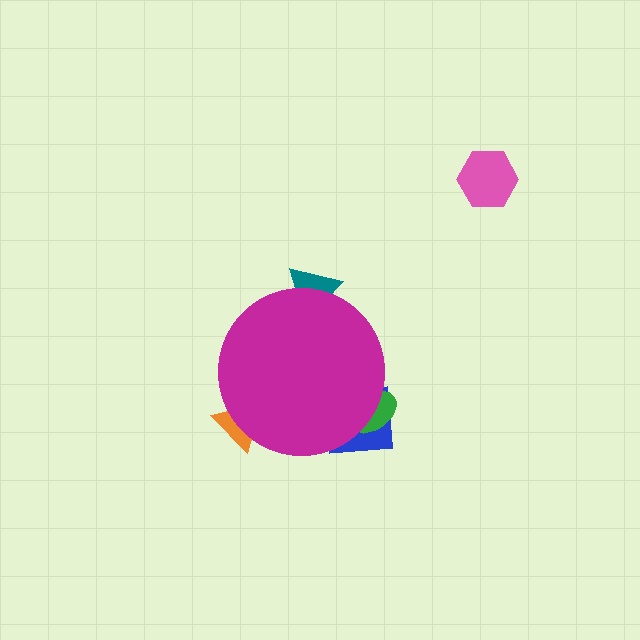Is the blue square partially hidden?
Yes, the blue square is partially hidden behind the magenta circle.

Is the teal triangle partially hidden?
Yes, the teal triangle is partially hidden behind the magenta circle.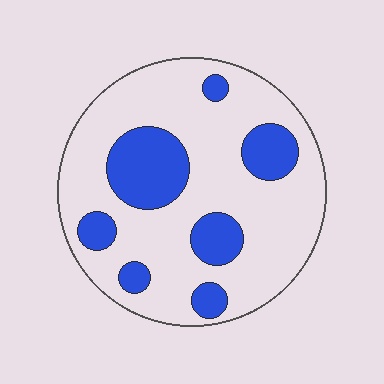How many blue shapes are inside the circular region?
7.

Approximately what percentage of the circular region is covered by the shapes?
Approximately 25%.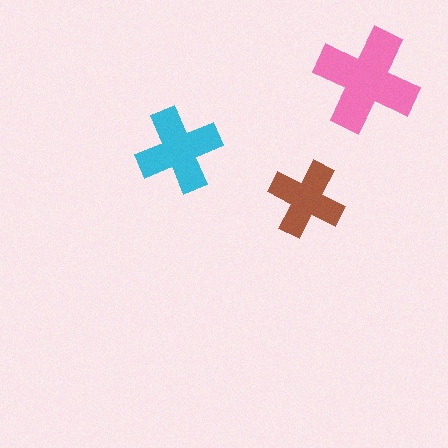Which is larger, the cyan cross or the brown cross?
The cyan one.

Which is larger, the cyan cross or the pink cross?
The pink one.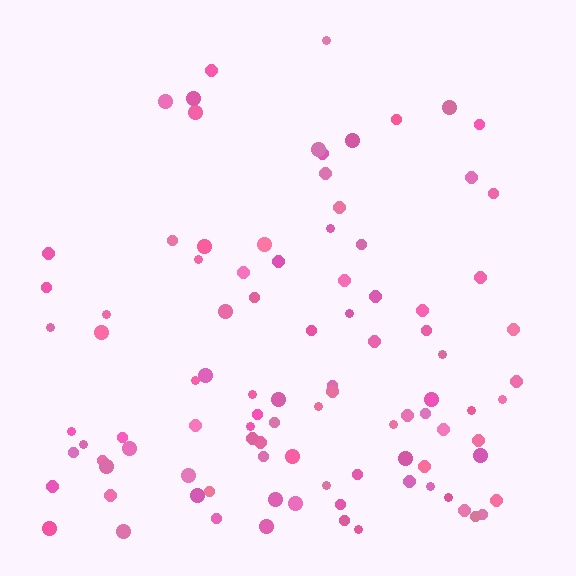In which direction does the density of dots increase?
From top to bottom, with the bottom side densest.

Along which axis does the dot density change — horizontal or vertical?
Vertical.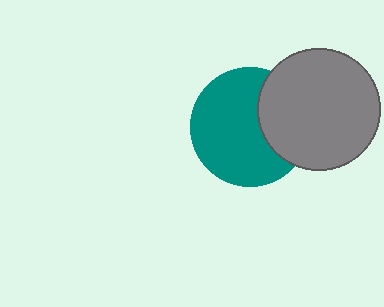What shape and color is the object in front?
The object in front is a gray circle.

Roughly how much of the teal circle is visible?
Most of it is visible (roughly 69%).